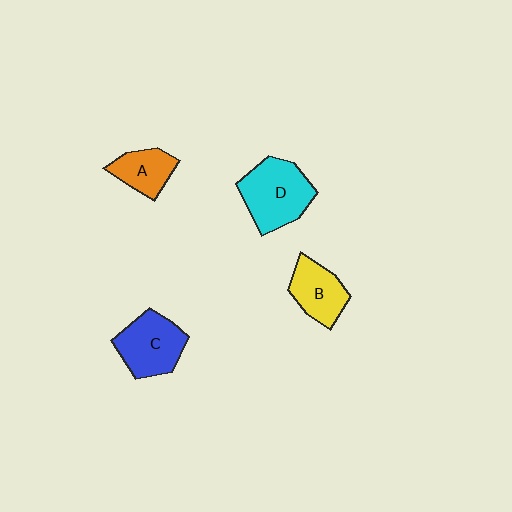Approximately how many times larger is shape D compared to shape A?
Approximately 1.8 times.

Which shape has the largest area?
Shape D (cyan).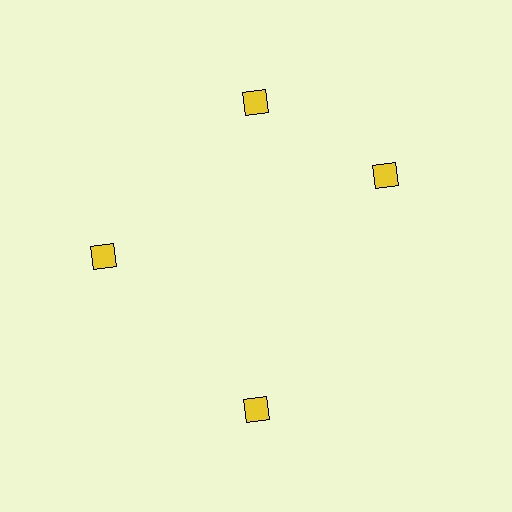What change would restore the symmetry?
The symmetry would be restored by rotating it back into even spacing with its neighbors so that all 4 diamonds sit at equal angles and equal distance from the center.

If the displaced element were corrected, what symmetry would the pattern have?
It would have 4-fold rotational symmetry — the pattern would map onto itself every 90 degrees.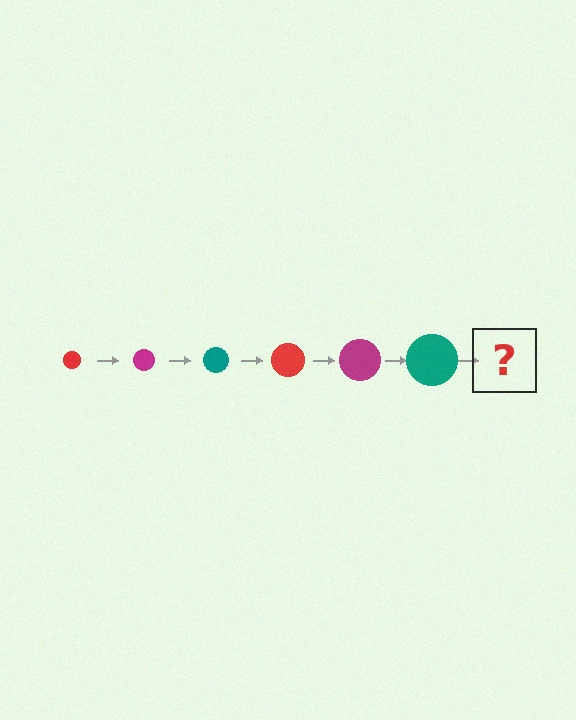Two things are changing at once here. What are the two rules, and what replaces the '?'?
The two rules are that the circle grows larger each step and the color cycles through red, magenta, and teal. The '?' should be a red circle, larger than the previous one.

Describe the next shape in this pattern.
It should be a red circle, larger than the previous one.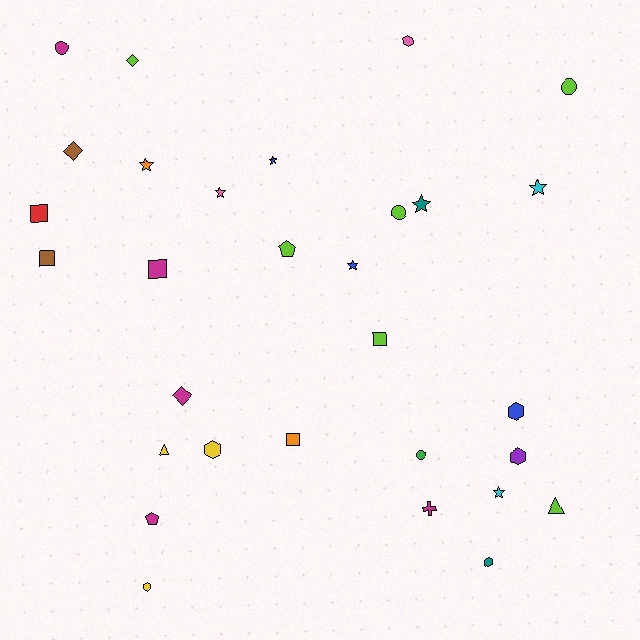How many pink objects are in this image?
There are 2 pink objects.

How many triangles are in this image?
There are 2 triangles.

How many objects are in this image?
There are 30 objects.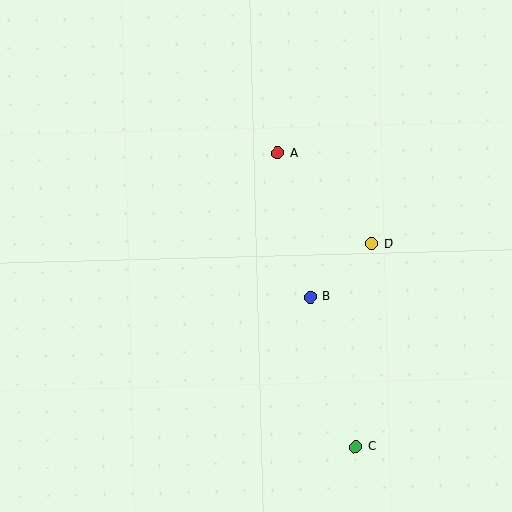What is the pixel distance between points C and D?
The distance between C and D is 203 pixels.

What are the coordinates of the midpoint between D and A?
The midpoint between D and A is at (325, 199).